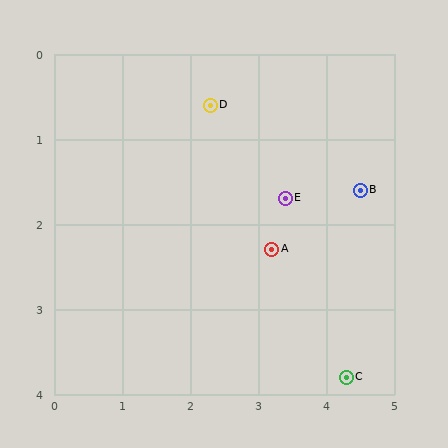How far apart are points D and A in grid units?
Points D and A are about 1.9 grid units apart.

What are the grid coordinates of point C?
Point C is at approximately (4.3, 3.8).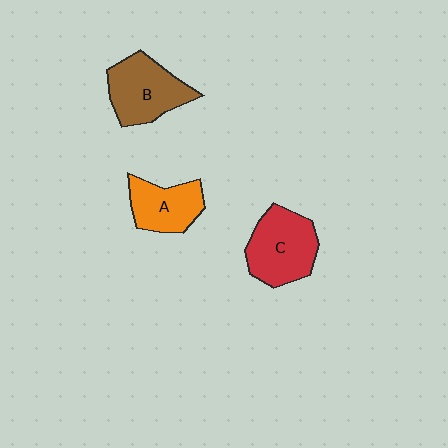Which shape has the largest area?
Shape C (red).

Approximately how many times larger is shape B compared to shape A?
Approximately 1.3 times.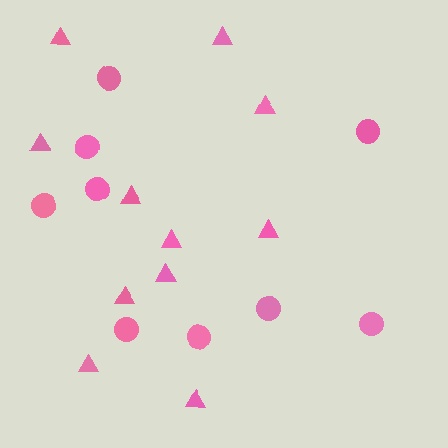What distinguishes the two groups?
There are 2 groups: one group of circles (9) and one group of triangles (11).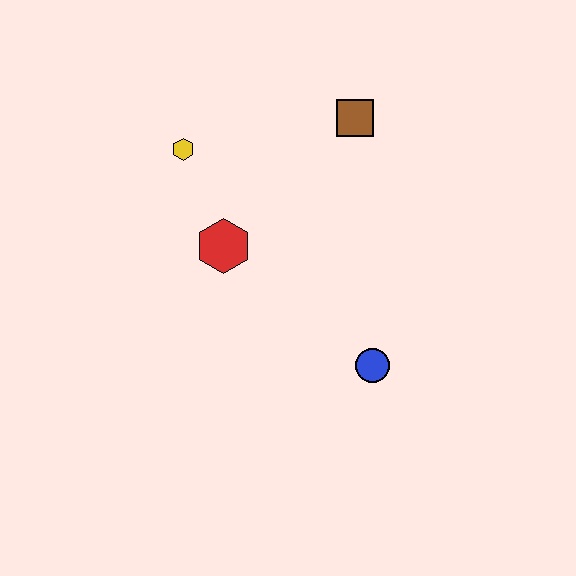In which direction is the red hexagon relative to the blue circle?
The red hexagon is to the left of the blue circle.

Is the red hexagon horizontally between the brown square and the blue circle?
No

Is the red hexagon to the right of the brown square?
No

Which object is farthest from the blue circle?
The yellow hexagon is farthest from the blue circle.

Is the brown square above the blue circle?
Yes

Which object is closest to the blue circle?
The red hexagon is closest to the blue circle.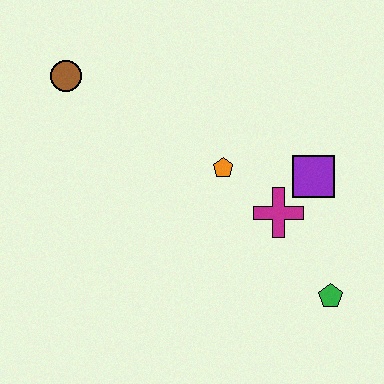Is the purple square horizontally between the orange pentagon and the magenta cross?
No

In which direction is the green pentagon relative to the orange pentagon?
The green pentagon is below the orange pentagon.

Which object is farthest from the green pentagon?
The brown circle is farthest from the green pentagon.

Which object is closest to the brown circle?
The orange pentagon is closest to the brown circle.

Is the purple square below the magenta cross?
No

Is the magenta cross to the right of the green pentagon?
No